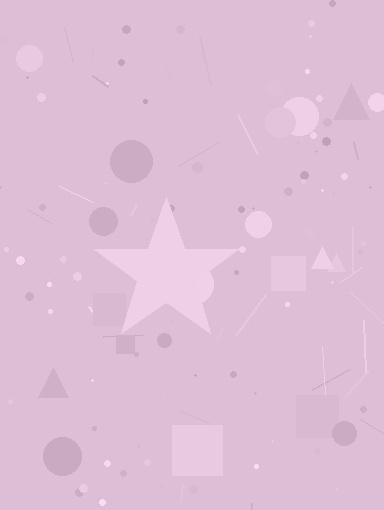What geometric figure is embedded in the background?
A star is embedded in the background.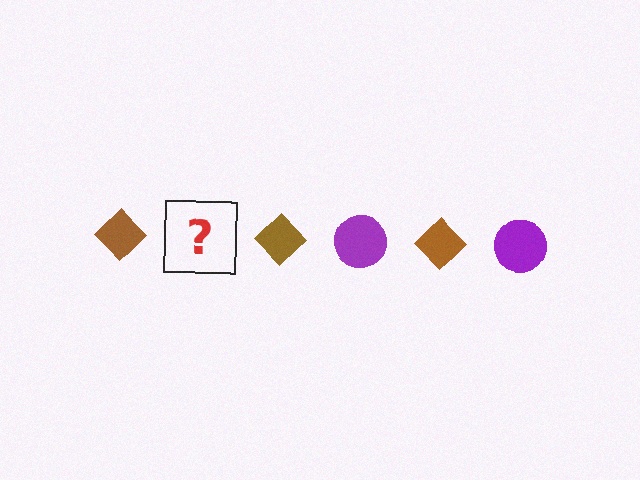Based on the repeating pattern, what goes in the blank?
The blank should be a purple circle.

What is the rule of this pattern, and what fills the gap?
The rule is that the pattern alternates between brown diamond and purple circle. The gap should be filled with a purple circle.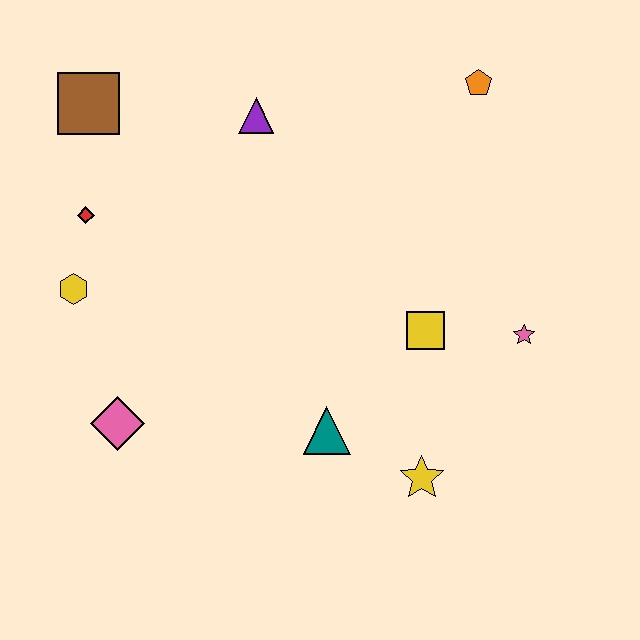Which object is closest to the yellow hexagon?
The red diamond is closest to the yellow hexagon.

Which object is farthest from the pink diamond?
The orange pentagon is farthest from the pink diamond.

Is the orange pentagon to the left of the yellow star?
No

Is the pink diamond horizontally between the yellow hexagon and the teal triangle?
Yes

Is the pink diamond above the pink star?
No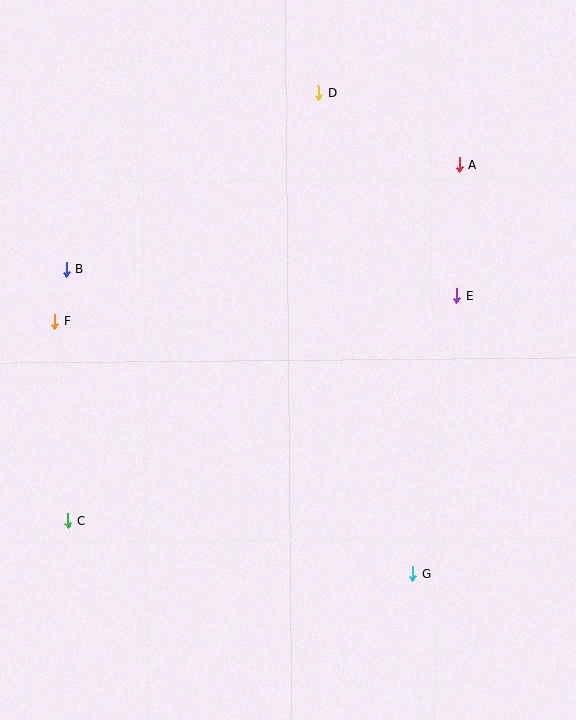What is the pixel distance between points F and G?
The distance between F and G is 438 pixels.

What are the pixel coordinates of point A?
Point A is at (460, 165).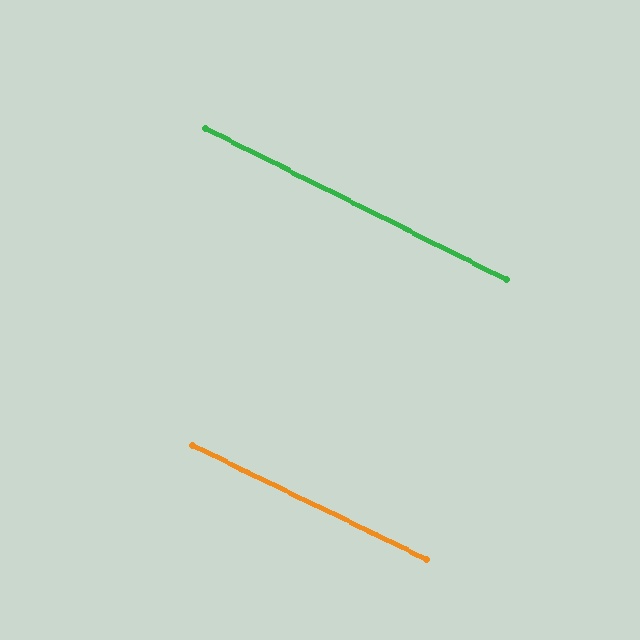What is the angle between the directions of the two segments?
Approximately 1 degree.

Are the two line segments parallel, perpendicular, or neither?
Parallel — their directions differ by only 0.8°.